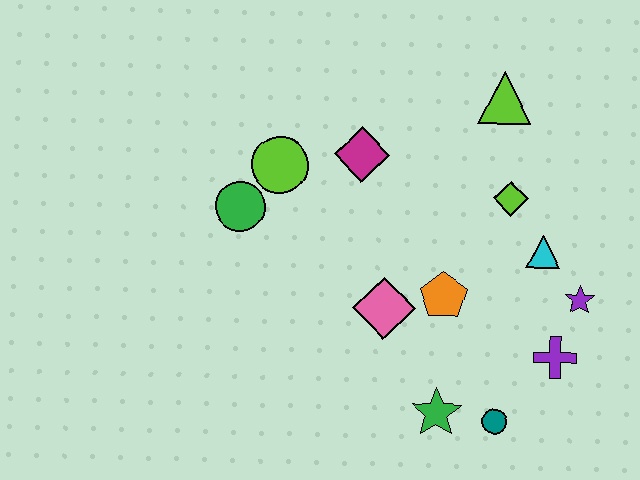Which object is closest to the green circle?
The lime circle is closest to the green circle.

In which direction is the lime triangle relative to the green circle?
The lime triangle is to the right of the green circle.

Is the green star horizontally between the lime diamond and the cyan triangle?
No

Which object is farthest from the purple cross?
The green circle is farthest from the purple cross.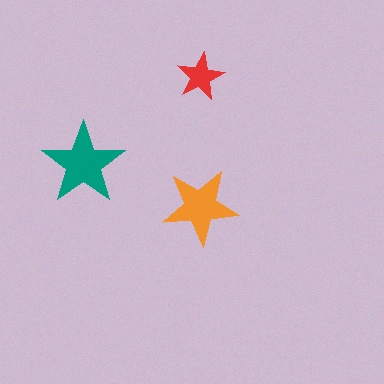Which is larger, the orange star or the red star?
The orange one.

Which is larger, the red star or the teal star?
The teal one.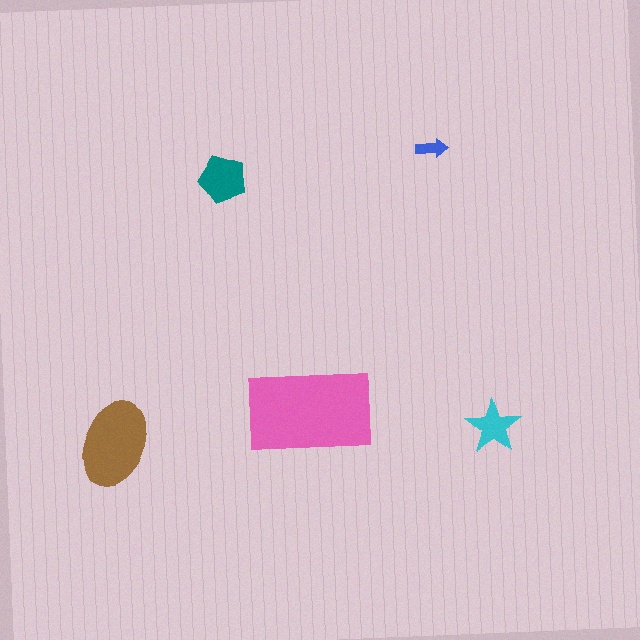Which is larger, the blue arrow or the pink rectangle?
The pink rectangle.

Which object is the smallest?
The blue arrow.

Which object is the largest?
The pink rectangle.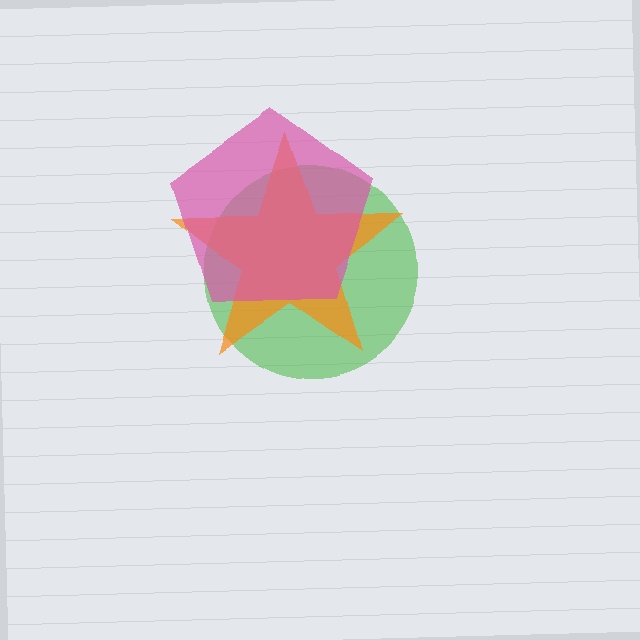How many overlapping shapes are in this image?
There are 3 overlapping shapes in the image.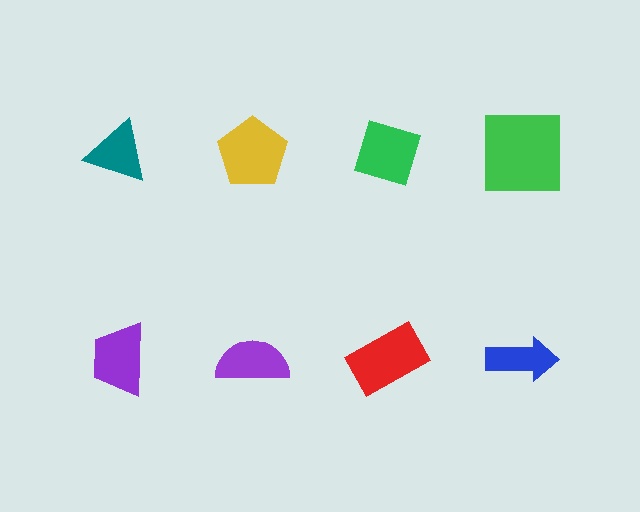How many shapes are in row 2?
4 shapes.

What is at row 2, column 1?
A purple trapezoid.